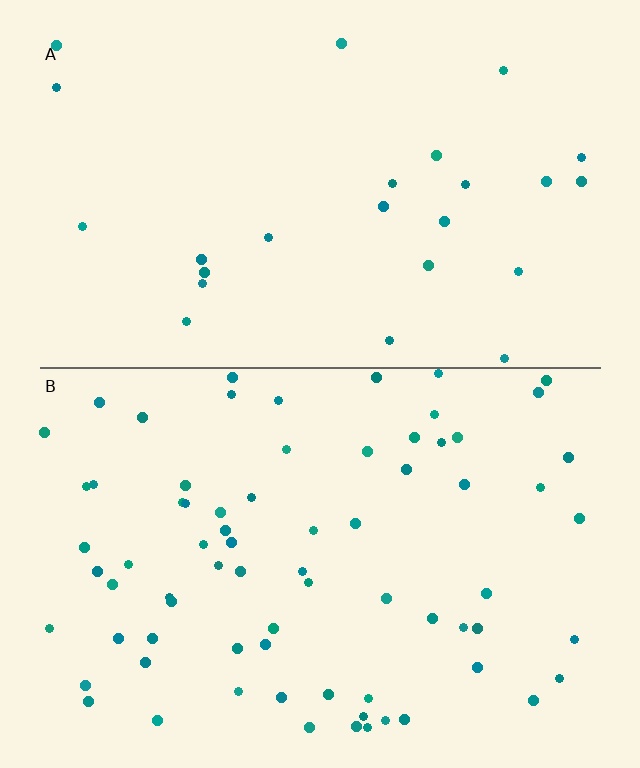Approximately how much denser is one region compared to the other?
Approximately 3.0× — region B over region A.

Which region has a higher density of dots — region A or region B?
B (the bottom).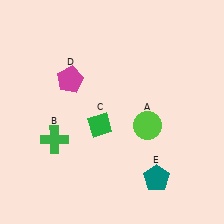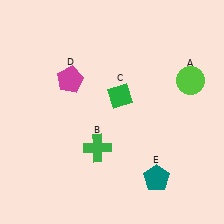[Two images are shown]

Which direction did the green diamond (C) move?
The green diamond (C) moved up.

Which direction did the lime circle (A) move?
The lime circle (A) moved up.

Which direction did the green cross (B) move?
The green cross (B) moved right.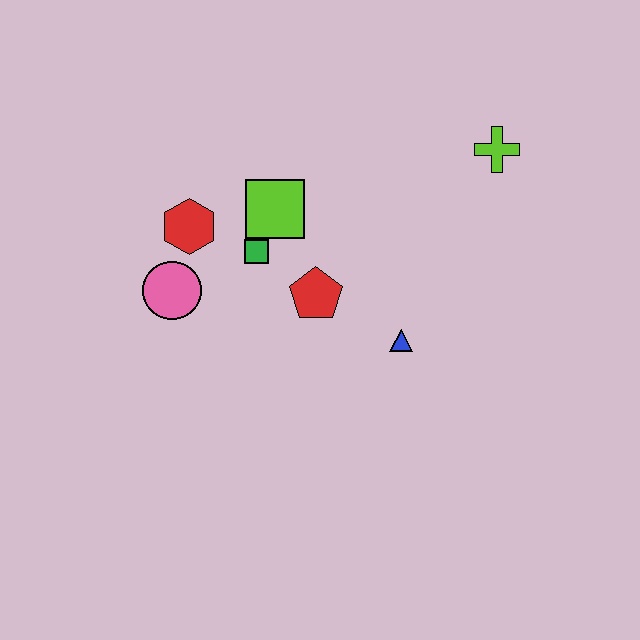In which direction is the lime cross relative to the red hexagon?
The lime cross is to the right of the red hexagon.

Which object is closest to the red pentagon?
The green square is closest to the red pentagon.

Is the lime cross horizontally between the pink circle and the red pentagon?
No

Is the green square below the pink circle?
No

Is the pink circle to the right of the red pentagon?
No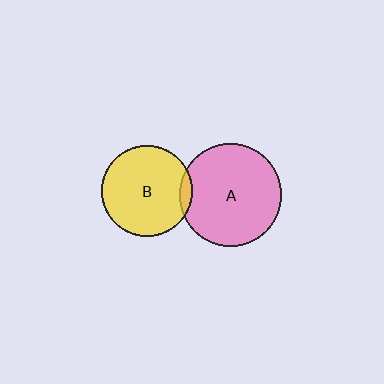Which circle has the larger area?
Circle A (pink).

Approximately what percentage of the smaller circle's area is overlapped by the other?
Approximately 5%.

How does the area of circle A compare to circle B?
Approximately 1.3 times.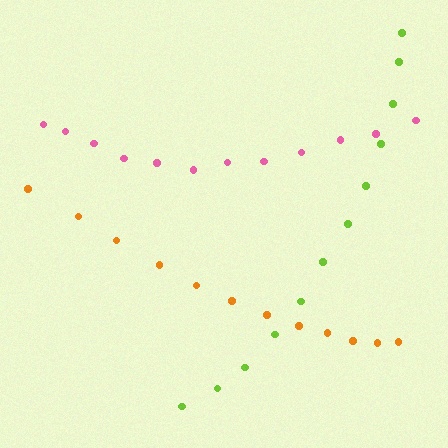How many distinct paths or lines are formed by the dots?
There are 3 distinct paths.